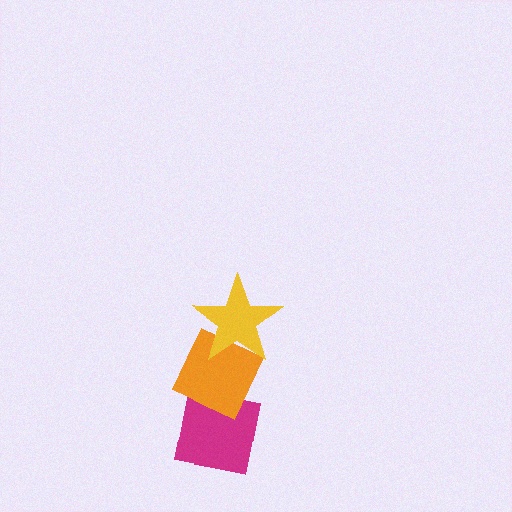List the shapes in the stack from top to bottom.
From top to bottom: the yellow star, the orange diamond, the magenta square.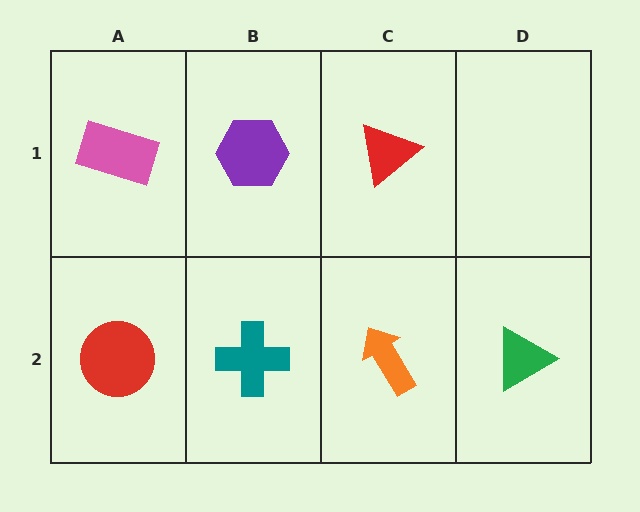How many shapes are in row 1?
3 shapes.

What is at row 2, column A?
A red circle.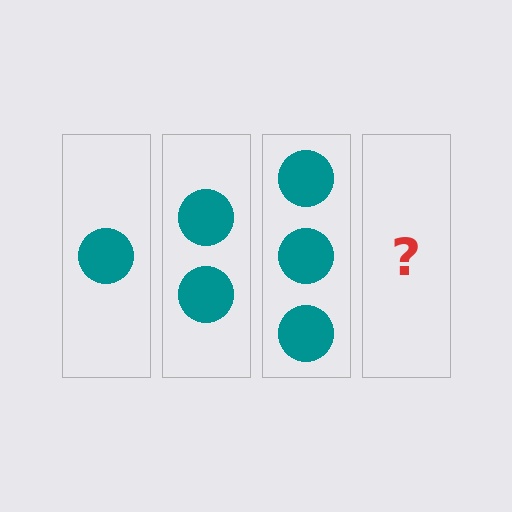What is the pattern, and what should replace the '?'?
The pattern is that each step adds one more circle. The '?' should be 4 circles.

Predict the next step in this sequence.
The next step is 4 circles.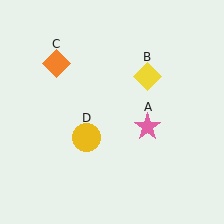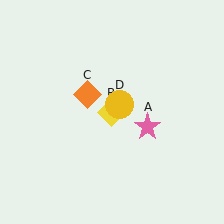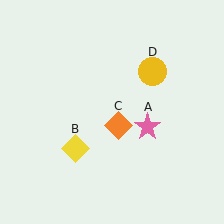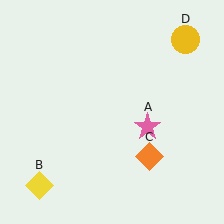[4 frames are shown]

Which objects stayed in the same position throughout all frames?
Pink star (object A) remained stationary.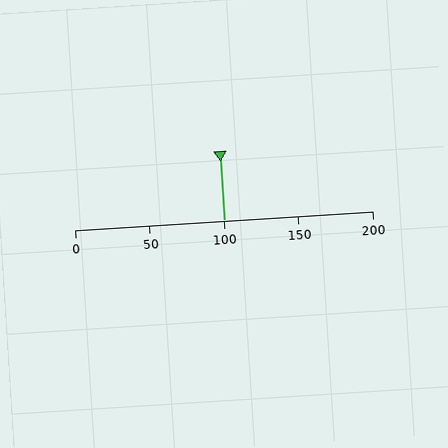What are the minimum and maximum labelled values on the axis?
The axis runs from 0 to 200.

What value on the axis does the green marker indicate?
The marker indicates approximately 100.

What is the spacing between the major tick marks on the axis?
The major ticks are spaced 50 apart.